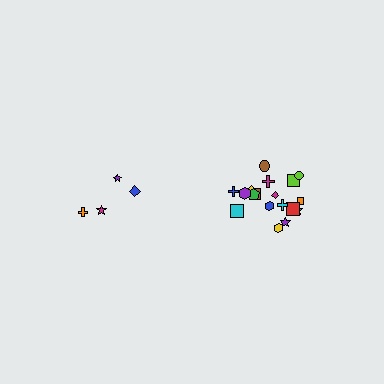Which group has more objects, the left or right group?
The right group.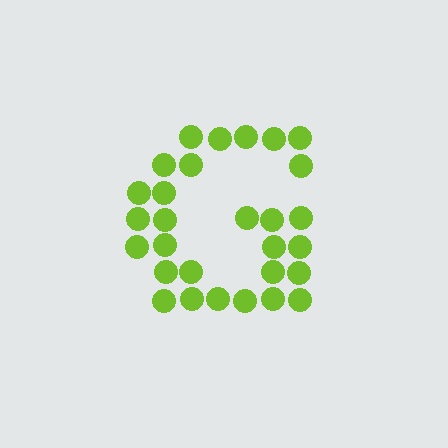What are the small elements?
The small elements are circles.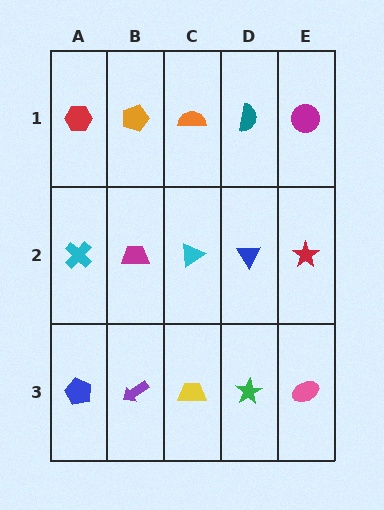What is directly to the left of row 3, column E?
A green star.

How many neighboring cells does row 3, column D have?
3.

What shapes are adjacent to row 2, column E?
A magenta circle (row 1, column E), a pink ellipse (row 3, column E), a blue triangle (row 2, column D).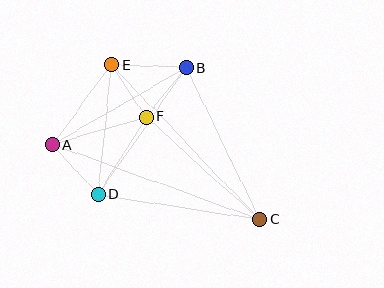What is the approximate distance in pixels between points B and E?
The distance between B and E is approximately 75 pixels.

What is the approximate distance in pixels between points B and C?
The distance between B and C is approximately 168 pixels.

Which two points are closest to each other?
Points E and F are closest to each other.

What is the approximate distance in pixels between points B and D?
The distance between B and D is approximately 154 pixels.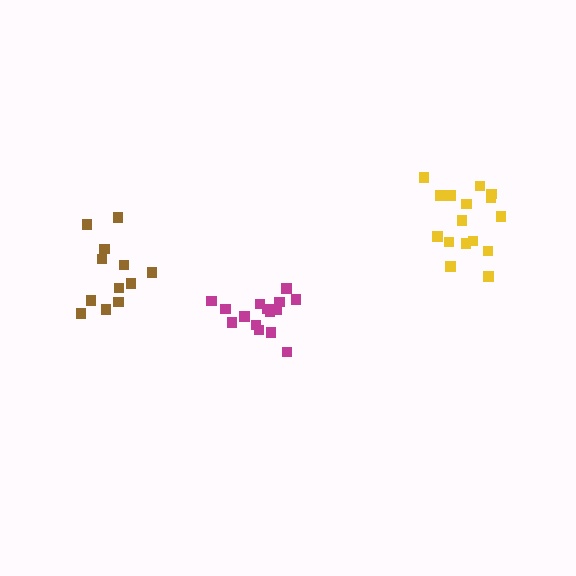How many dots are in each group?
Group 1: 16 dots, Group 2: 12 dots, Group 3: 15 dots (43 total).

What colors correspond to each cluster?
The clusters are colored: yellow, brown, magenta.